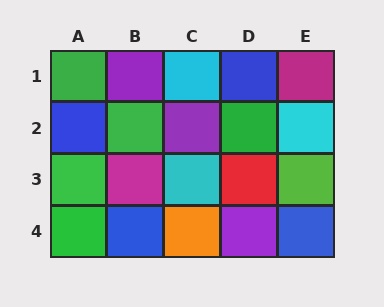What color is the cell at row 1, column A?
Green.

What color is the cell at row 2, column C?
Purple.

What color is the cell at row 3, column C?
Cyan.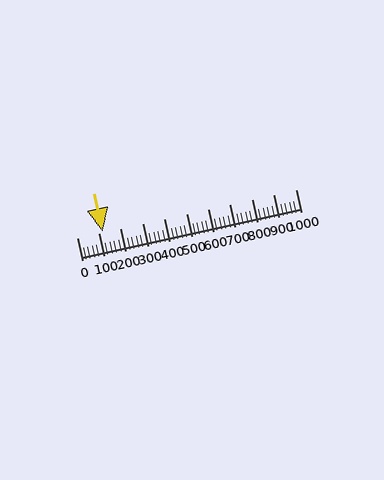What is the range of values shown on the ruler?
The ruler shows values from 0 to 1000.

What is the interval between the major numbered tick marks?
The major tick marks are spaced 100 units apart.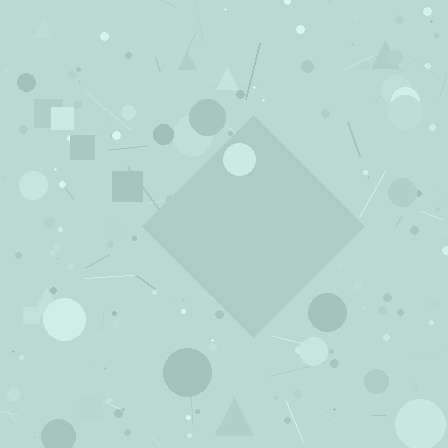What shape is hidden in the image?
A diamond is hidden in the image.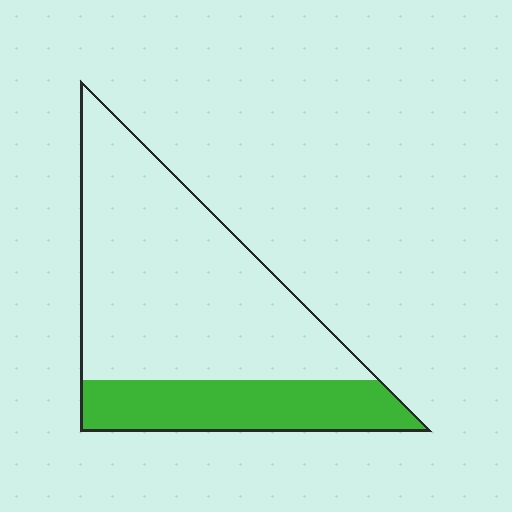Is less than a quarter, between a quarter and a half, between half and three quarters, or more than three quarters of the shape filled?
Between a quarter and a half.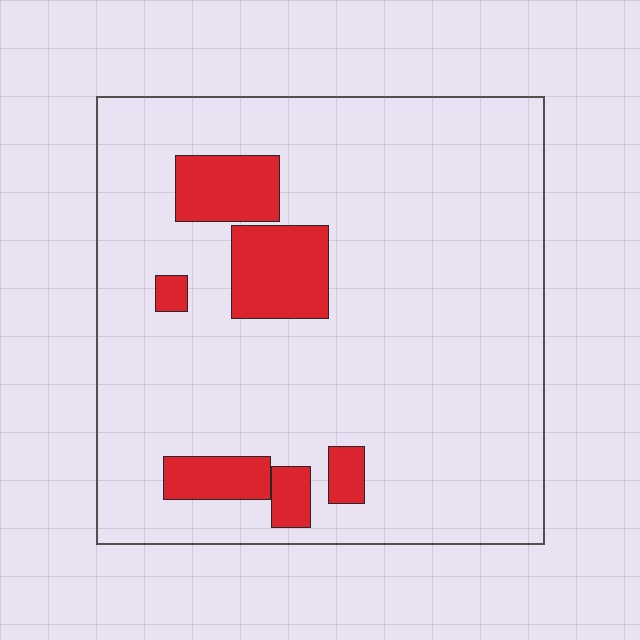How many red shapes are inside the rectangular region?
6.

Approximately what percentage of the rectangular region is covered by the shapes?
Approximately 15%.